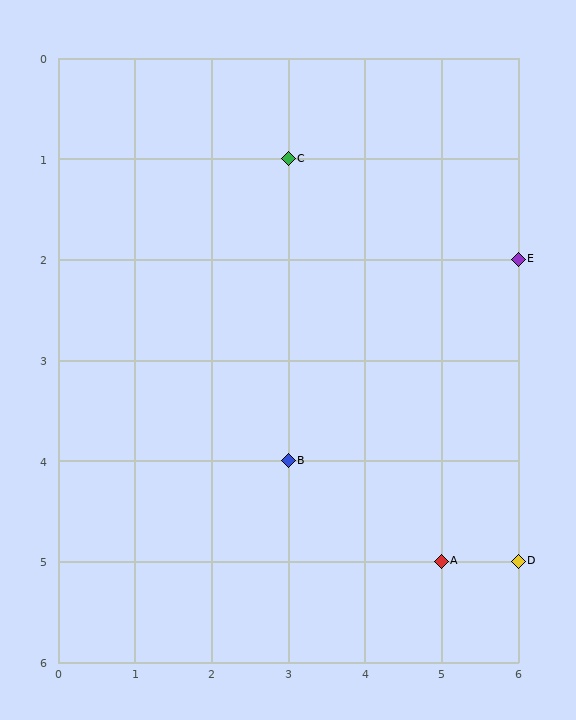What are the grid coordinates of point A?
Point A is at grid coordinates (5, 5).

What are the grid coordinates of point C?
Point C is at grid coordinates (3, 1).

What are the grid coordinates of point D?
Point D is at grid coordinates (6, 5).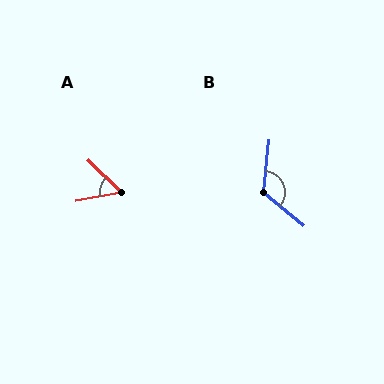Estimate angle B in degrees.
Approximately 124 degrees.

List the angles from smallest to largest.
A (55°), B (124°).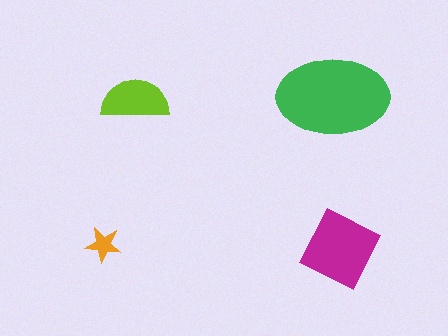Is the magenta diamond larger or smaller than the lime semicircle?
Larger.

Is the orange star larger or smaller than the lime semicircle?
Smaller.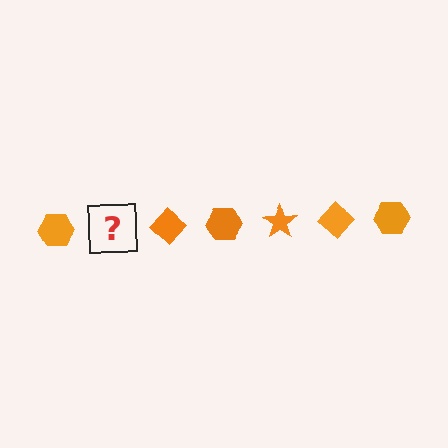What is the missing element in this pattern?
The missing element is an orange star.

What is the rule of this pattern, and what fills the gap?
The rule is that the pattern cycles through hexagon, star, diamond shapes in orange. The gap should be filled with an orange star.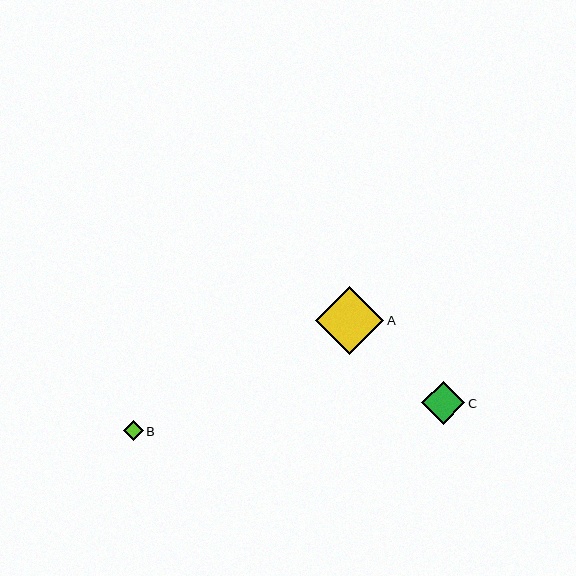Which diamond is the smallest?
Diamond B is the smallest with a size of approximately 20 pixels.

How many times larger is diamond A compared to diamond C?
Diamond A is approximately 1.6 times the size of diamond C.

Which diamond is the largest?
Diamond A is the largest with a size of approximately 68 pixels.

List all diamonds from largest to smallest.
From largest to smallest: A, C, B.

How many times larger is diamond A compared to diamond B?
Diamond A is approximately 3.4 times the size of diamond B.